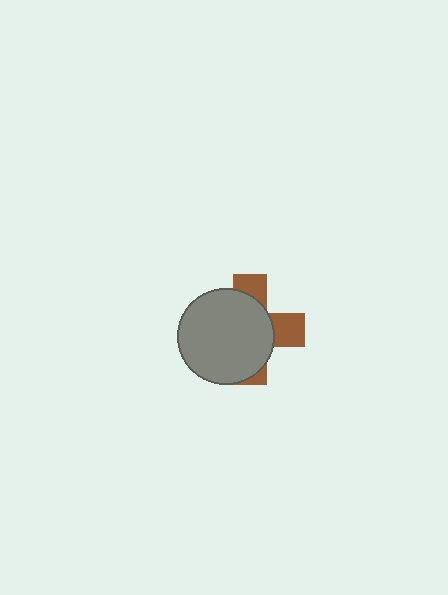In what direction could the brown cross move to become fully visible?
The brown cross could move right. That would shift it out from behind the gray circle entirely.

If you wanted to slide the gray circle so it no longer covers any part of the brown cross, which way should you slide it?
Slide it left — that is the most direct way to separate the two shapes.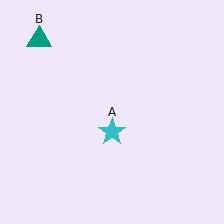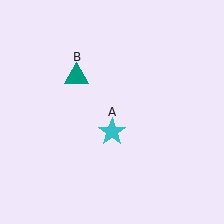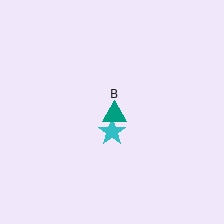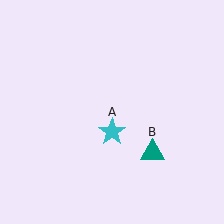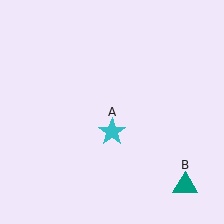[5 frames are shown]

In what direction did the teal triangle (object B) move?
The teal triangle (object B) moved down and to the right.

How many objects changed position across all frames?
1 object changed position: teal triangle (object B).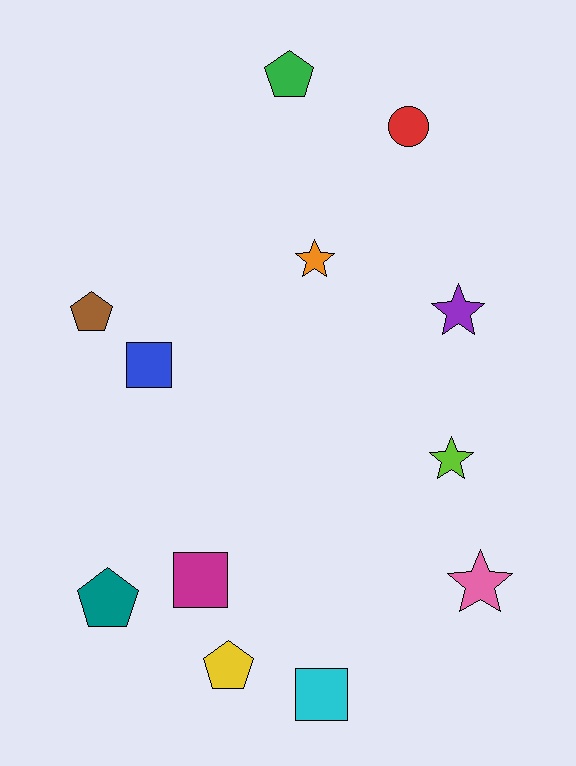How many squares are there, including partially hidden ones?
There are 3 squares.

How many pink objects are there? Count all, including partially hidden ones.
There is 1 pink object.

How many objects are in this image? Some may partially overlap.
There are 12 objects.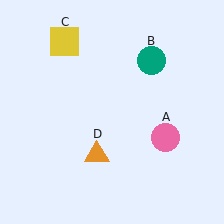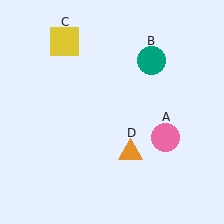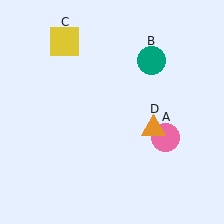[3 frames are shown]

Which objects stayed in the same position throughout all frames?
Pink circle (object A) and teal circle (object B) and yellow square (object C) remained stationary.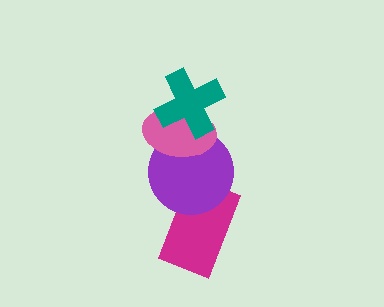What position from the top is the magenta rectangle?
The magenta rectangle is 4th from the top.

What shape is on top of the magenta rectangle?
The purple circle is on top of the magenta rectangle.